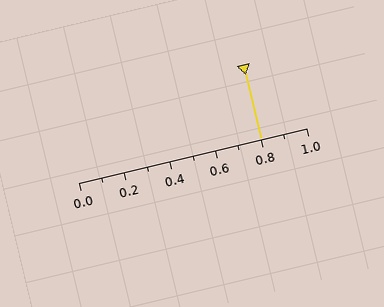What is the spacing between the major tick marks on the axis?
The major ticks are spaced 0.2 apart.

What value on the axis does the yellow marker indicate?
The marker indicates approximately 0.8.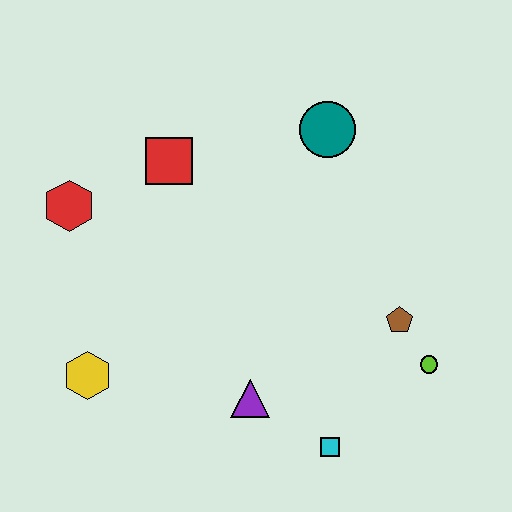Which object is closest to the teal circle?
The red square is closest to the teal circle.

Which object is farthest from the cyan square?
The red hexagon is farthest from the cyan square.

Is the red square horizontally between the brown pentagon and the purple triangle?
No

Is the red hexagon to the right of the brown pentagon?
No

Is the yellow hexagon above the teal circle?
No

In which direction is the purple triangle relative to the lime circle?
The purple triangle is to the left of the lime circle.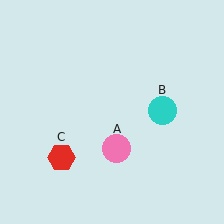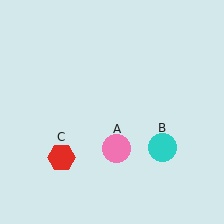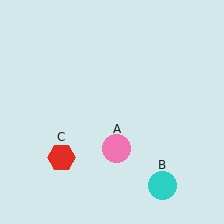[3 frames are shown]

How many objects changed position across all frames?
1 object changed position: cyan circle (object B).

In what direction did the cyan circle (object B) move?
The cyan circle (object B) moved down.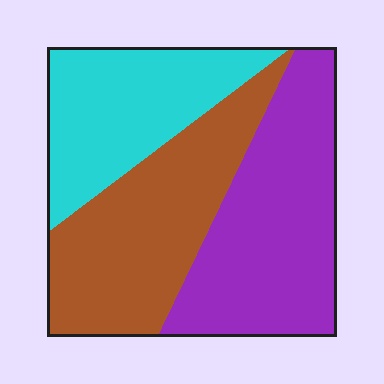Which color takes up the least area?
Cyan, at roughly 25%.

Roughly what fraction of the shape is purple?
Purple takes up about three eighths (3/8) of the shape.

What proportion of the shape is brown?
Brown covers 35% of the shape.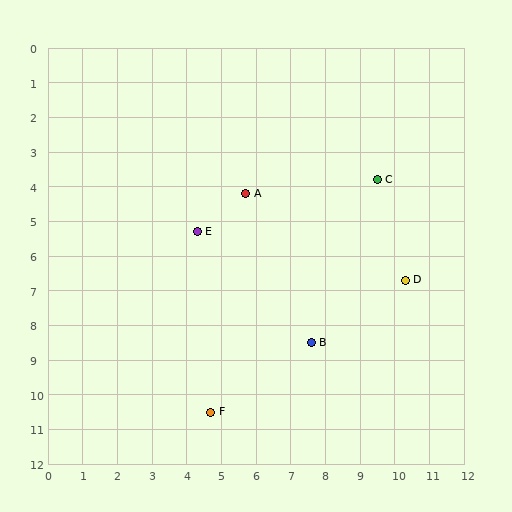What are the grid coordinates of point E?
Point E is at approximately (4.3, 5.3).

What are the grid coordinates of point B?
Point B is at approximately (7.6, 8.5).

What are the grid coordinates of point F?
Point F is at approximately (4.7, 10.5).